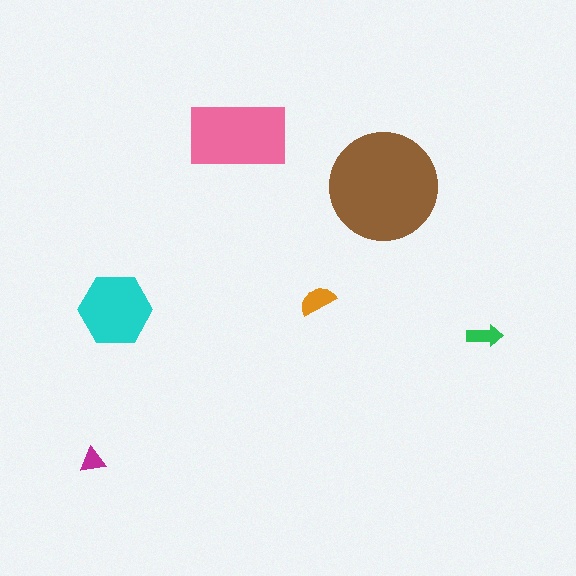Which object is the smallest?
The magenta triangle.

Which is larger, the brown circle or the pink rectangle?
The brown circle.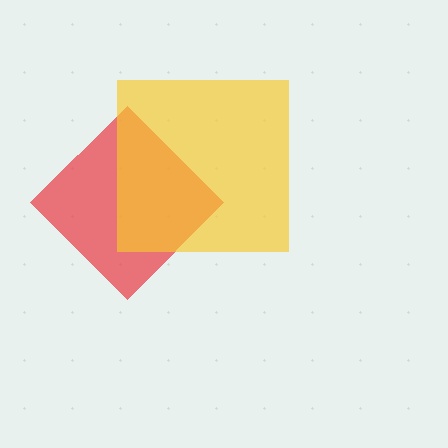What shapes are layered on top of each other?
The layered shapes are: a red diamond, a yellow square.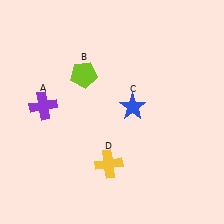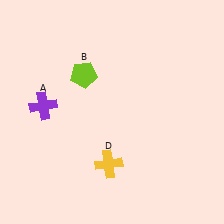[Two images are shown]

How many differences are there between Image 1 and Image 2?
There is 1 difference between the two images.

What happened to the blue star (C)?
The blue star (C) was removed in Image 2. It was in the top-right area of Image 1.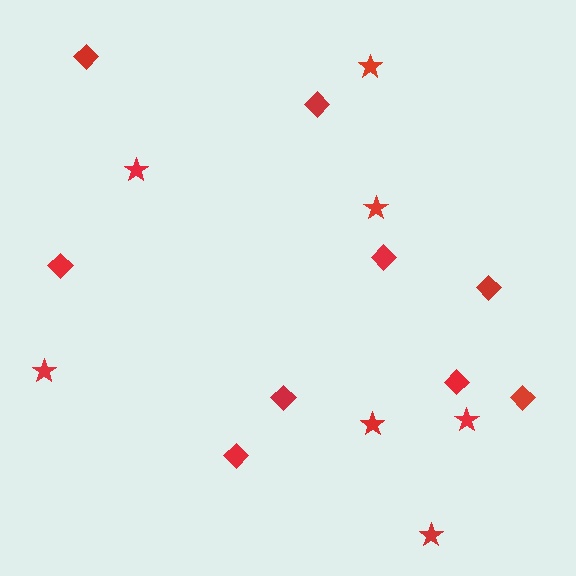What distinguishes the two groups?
There are 2 groups: one group of diamonds (9) and one group of stars (7).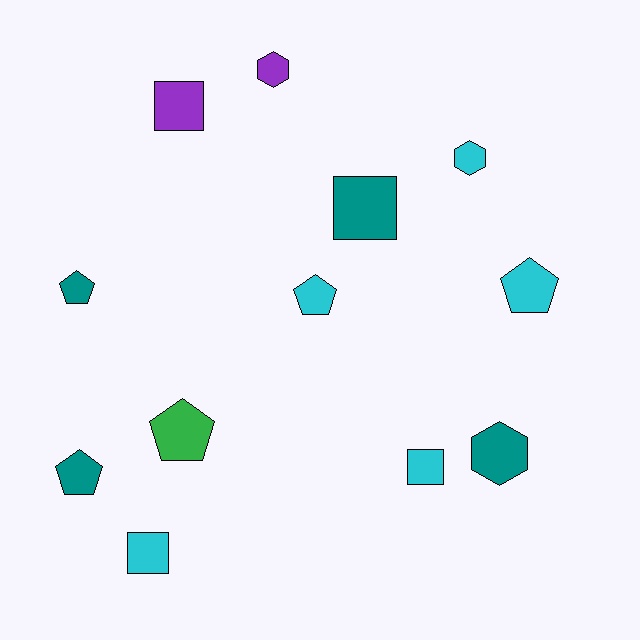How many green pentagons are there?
There is 1 green pentagon.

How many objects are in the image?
There are 12 objects.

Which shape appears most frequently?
Pentagon, with 5 objects.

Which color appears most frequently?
Cyan, with 5 objects.